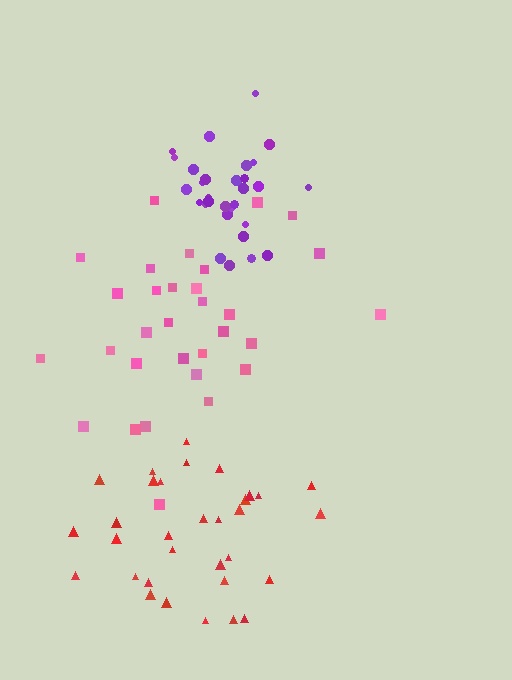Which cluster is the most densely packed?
Purple.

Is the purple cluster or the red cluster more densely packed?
Purple.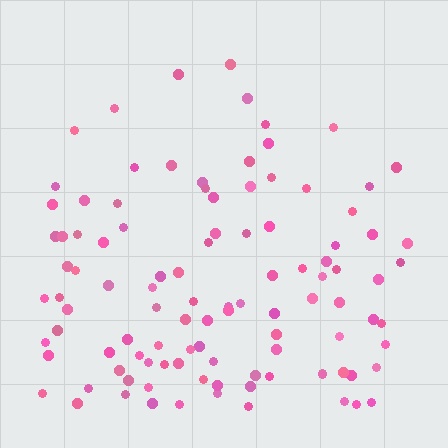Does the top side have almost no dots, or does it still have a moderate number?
Still a moderate number, just noticeably fewer than the bottom.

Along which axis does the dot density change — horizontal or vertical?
Vertical.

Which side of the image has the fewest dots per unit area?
The top.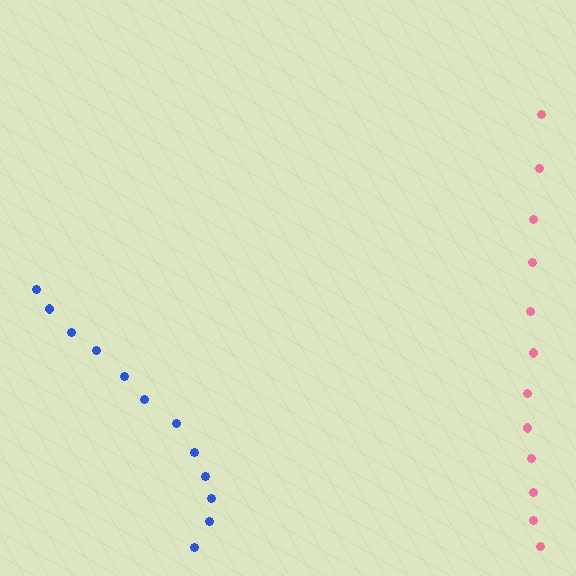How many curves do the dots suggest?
There are 2 distinct paths.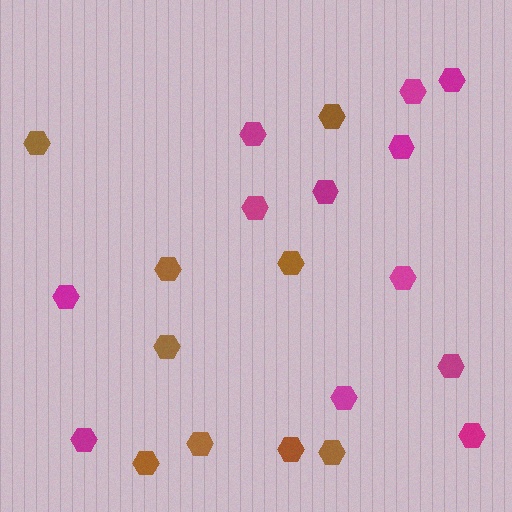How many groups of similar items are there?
There are 2 groups: one group of brown hexagons (9) and one group of magenta hexagons (12).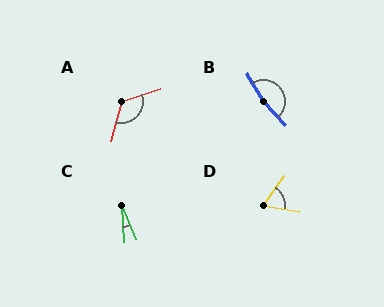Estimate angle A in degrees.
Approximately 124 degrees.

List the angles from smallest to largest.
C (19°), D (64°), A (124°), B (166°).